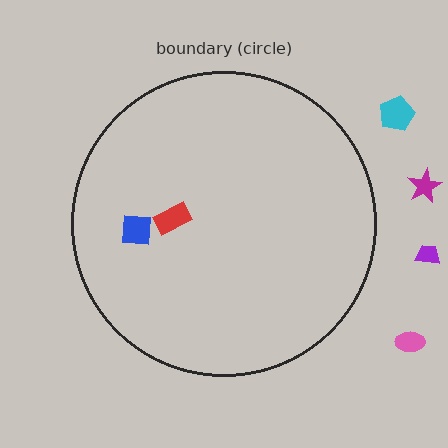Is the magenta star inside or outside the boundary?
Outside.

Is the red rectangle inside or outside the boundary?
Inside.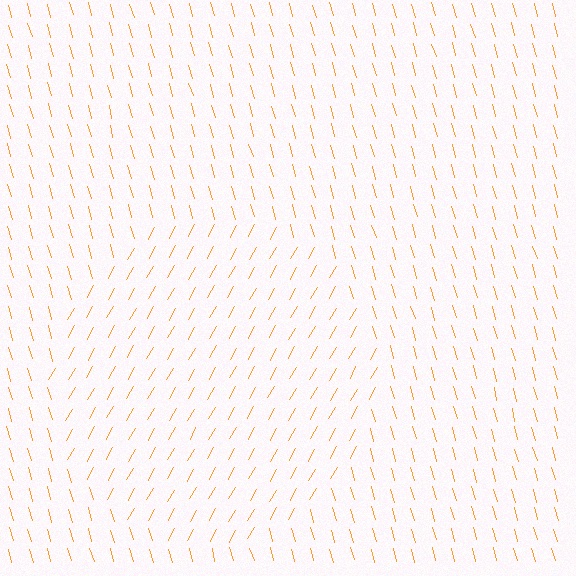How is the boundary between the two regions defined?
The boundary is defined purely by a change in line orientation (approximately 45 degrees difference). All lines are the same color and thickness.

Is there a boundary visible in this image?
Yes, there is a texture boundary formed by a change in line orientation.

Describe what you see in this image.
The image is filled with small orange line segments. A circle region in the image has lines oriented differently from the surrounding lines, creating a visible texture boundary.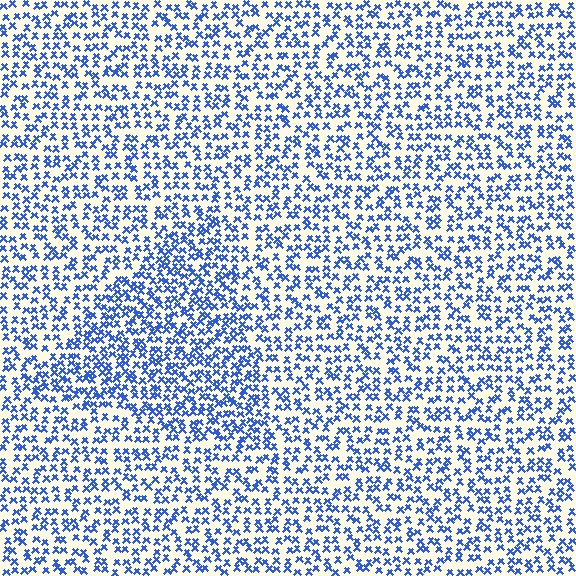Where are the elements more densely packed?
The elements are more densely packed inside the triangle boundary.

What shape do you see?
I see a triangle.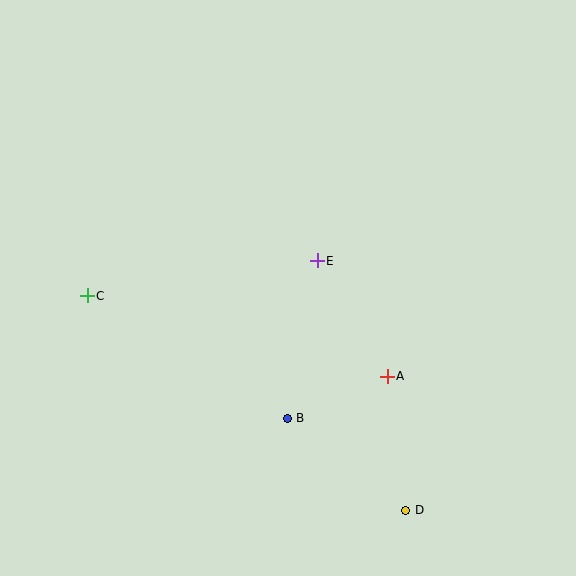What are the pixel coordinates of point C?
Point C is at (87, 296).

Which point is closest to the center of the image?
Point E at (317, 261) is closest to the center.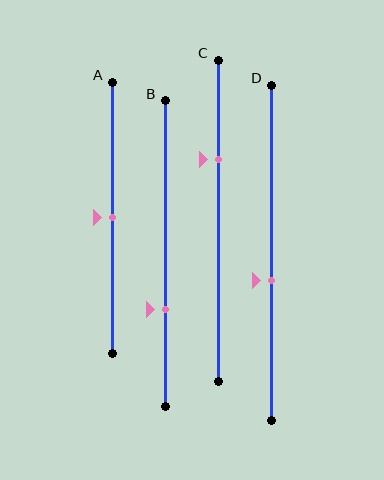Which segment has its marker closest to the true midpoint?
Segment A has its marker closest to the true midpoint.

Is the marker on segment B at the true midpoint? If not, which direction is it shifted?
No, the marker on segment B is shifted downward by about 18% of the segment length.